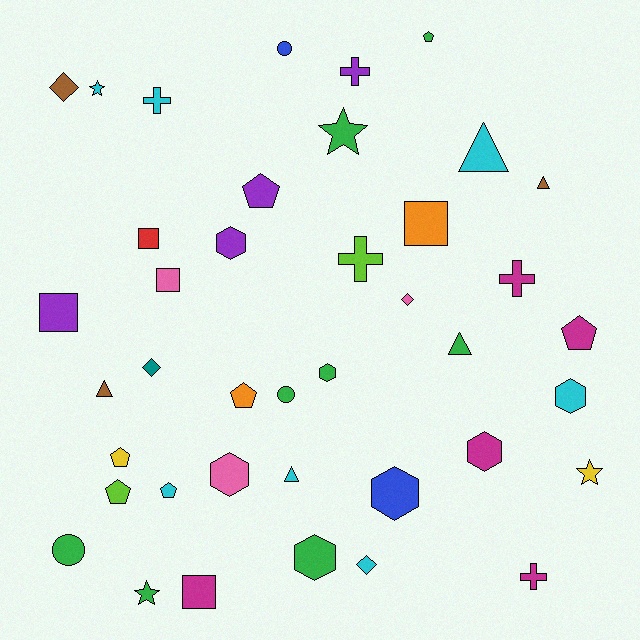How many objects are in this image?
There are 40 objects.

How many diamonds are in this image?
There are 4 diamonds.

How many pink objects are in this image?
There are 3 pink objects.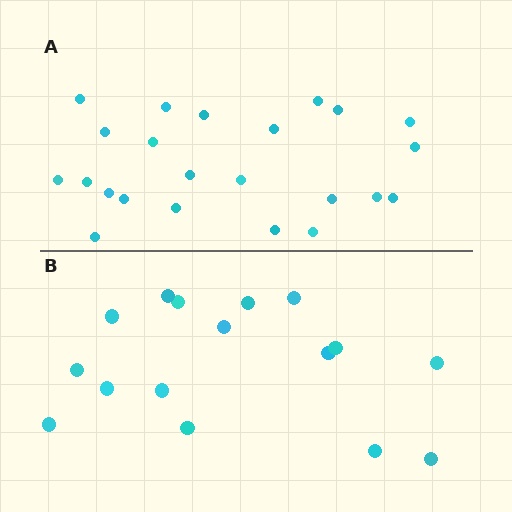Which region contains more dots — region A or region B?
Region A (the top region) has more dots.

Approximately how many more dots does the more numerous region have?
Region A has roughly 8 or so more dots than region B.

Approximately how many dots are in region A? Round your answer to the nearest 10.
About 20 dots. (The exact count is 23, which rounds to 20.)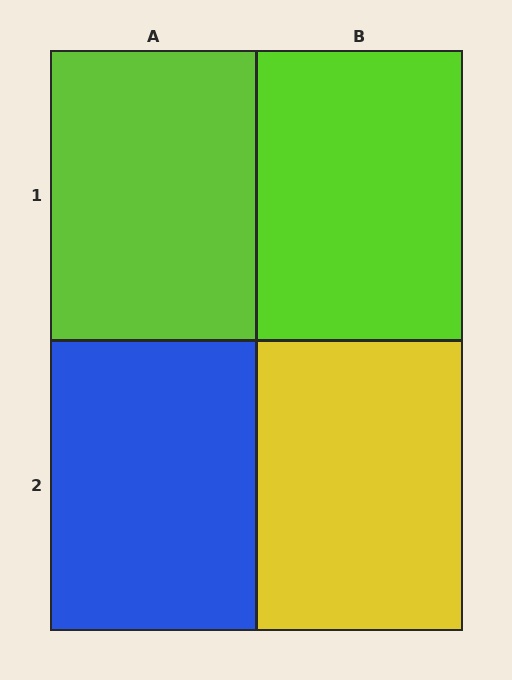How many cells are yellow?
1 cell is yellow.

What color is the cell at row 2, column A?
Blue.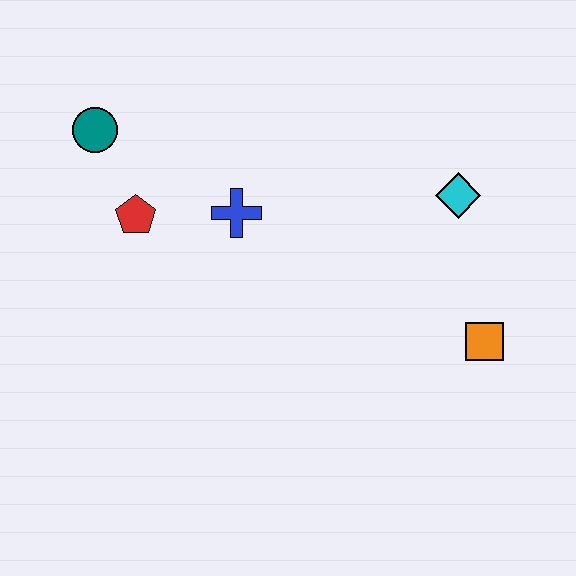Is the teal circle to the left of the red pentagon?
Yes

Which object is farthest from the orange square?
The teal circle is farthest from the orange square.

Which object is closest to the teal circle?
The red pentagon is closest to the teal circle.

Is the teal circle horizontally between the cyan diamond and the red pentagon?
No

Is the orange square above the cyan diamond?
No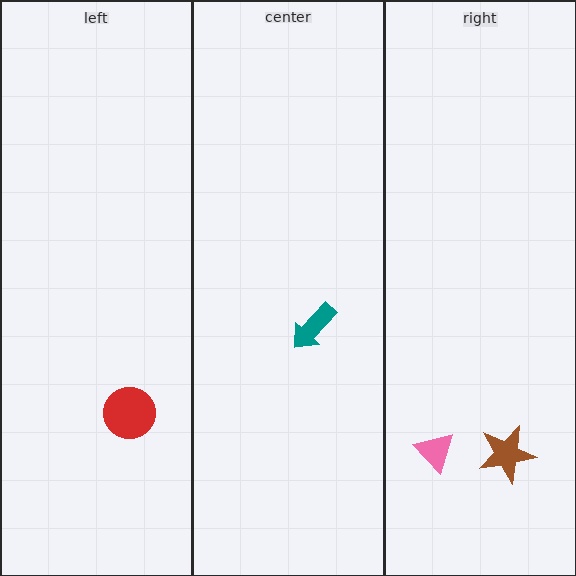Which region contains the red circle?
The left region.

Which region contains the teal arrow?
The center region.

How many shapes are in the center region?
1.